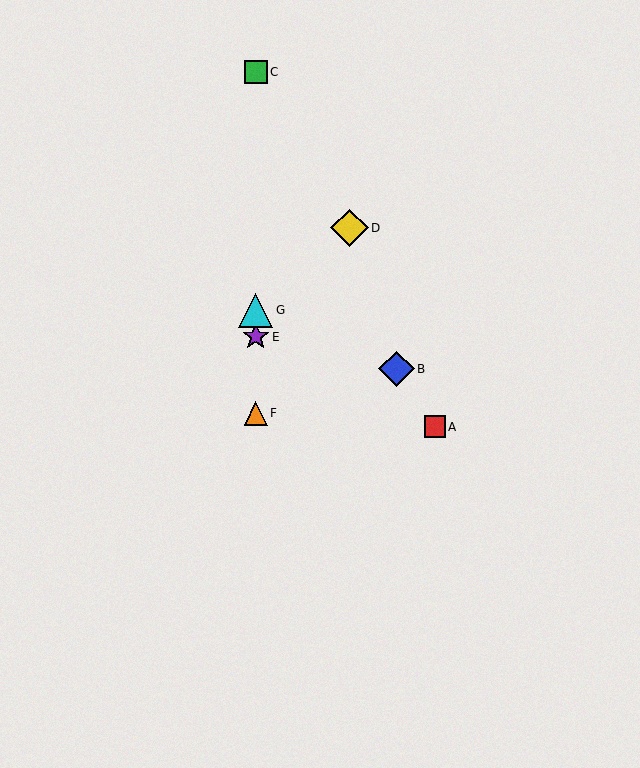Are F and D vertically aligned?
No, F is at x≈256 and D is at x≈349.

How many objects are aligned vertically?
4 objects (C, E, F, G) are aligned vertically.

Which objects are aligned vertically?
Objects C, E, F, G are aligned vertically.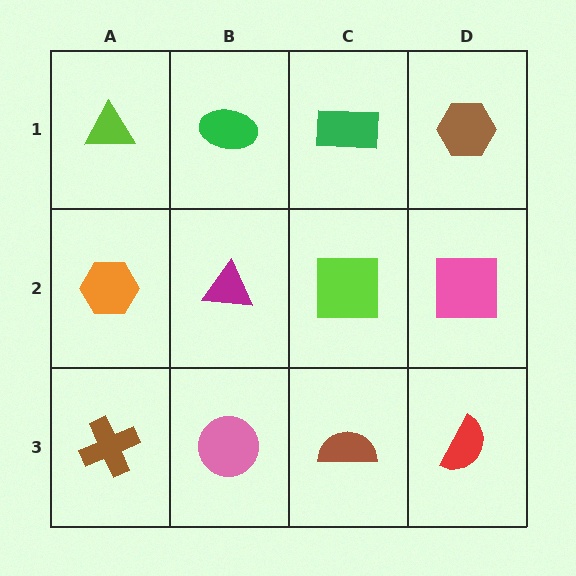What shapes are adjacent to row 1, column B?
A magenta triangle (row 2, column B), a lime triangle (row 1, column A), a green rectangle (row 1, column C).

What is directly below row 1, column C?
A lime square.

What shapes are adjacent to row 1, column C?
A lime square (row 2, column C), a green ellipse (row 1, column B), a brown hexagon (row 1, column D).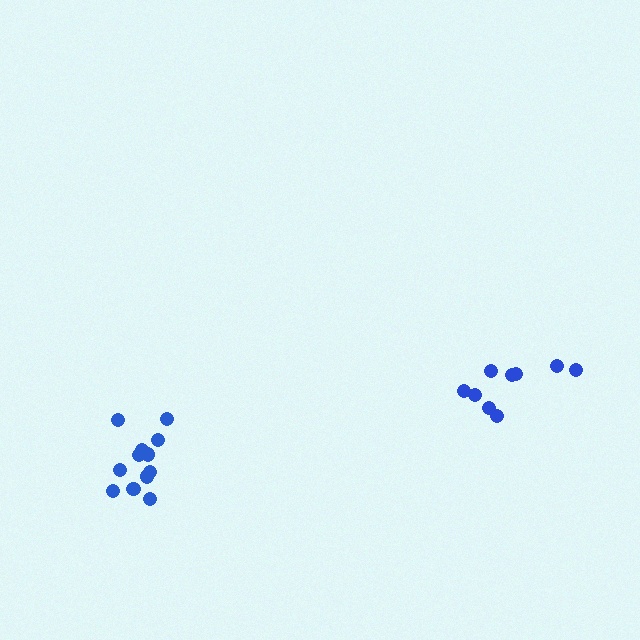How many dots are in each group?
Group 1: 13 dots, Group 2: 9 dots (22 total).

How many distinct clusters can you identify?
There are 2 distinct clusters.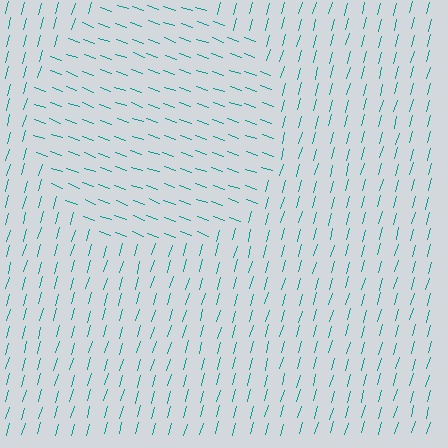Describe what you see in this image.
The image is filled with small teal line segments. A circle region in the image has lines oriented differently from the surrounding lines, creating a visible texture boundary.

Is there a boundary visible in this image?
Yes, there is a texture boundary formed by a change in line orientation.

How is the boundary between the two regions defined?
The boundary is defined purely by a change in line orientation (approximately 87 degrees difference). All lines are the same color and thickness.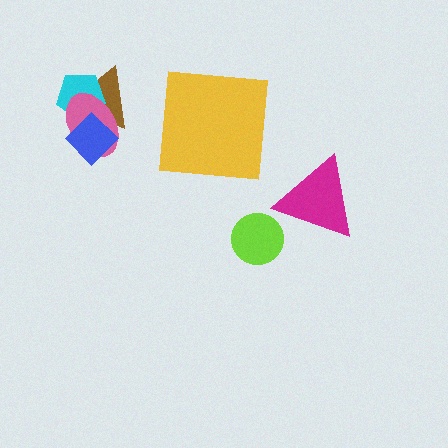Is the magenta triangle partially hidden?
No, no other shape covers it.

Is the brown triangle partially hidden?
Yes, it is partially covered by another shape.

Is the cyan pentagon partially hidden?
Yes, it is partially covered by another shape.